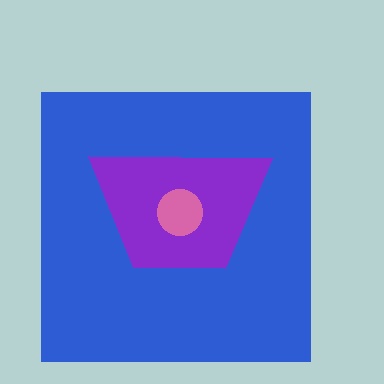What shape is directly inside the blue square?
The purple trapezoid.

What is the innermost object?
The pink circle.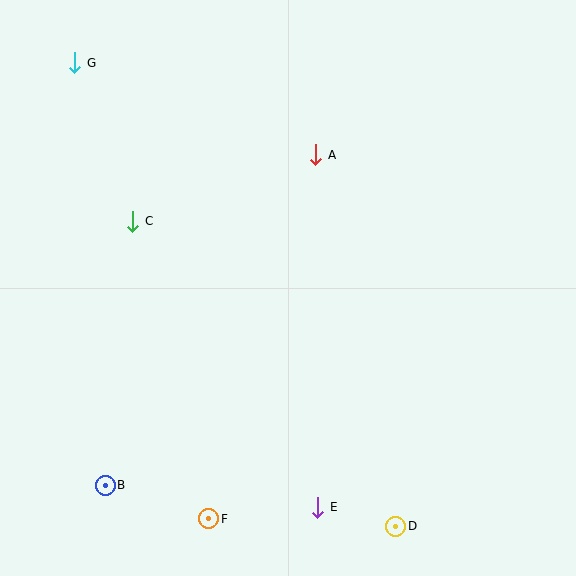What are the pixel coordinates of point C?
Point C is at (133, 221).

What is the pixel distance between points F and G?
The distance between F and G is 475 pixels.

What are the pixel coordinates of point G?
Point G is at (75, 63).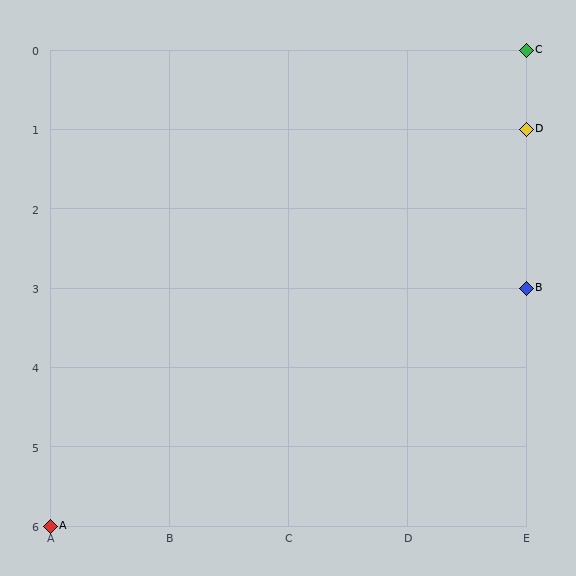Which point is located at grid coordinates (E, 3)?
Point B is at (E, 3).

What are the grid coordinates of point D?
Point D is at grid coordinates (E, 1).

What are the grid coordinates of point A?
Point A is at grid coordinates (A, 6).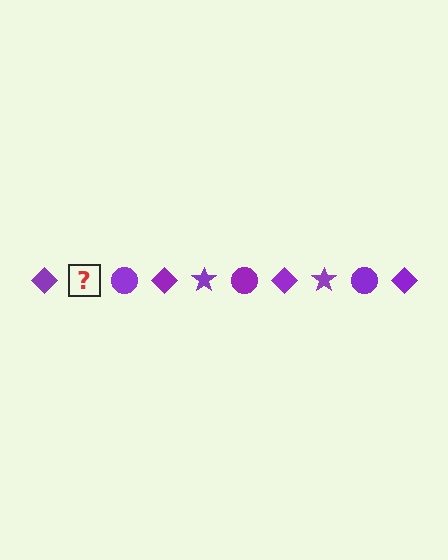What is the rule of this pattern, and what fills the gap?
The rule is that the pattern cycles through diamond, star, circle shapes in purple. The gap should be filled with a purple star.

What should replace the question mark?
The question mark should be replaced with a purple star.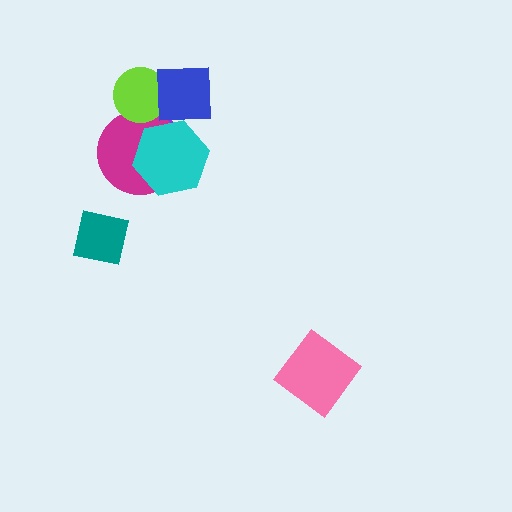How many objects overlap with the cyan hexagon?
3 objects overlap with the cyan hexagon.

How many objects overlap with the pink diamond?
0 objects overlap with the pink diamond.